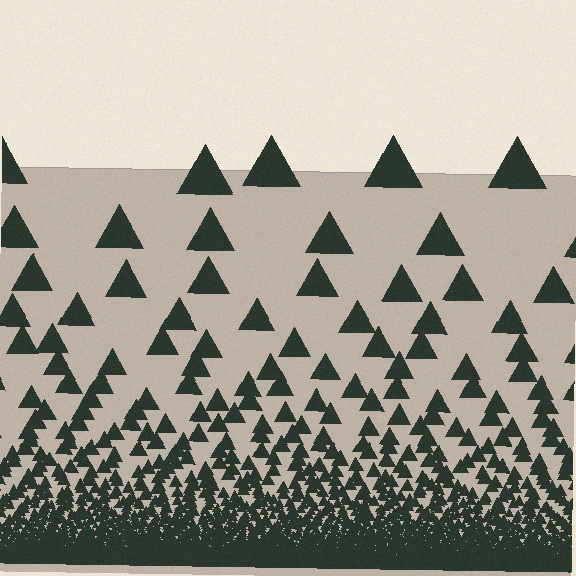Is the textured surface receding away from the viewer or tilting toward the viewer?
The surface appears to tilt toward the viewer. Texture elements get larger and sparser toward the top.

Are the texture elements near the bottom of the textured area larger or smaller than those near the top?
Smaller. The gradient is inverted — elements near the bottom are smaller and denser.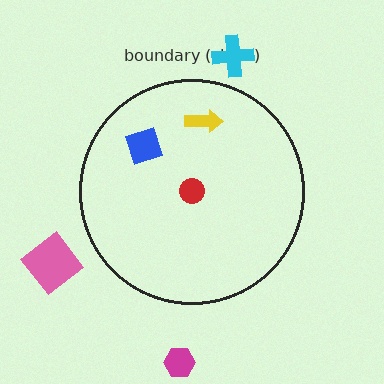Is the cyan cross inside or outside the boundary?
Outside.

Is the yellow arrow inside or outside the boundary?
Inside.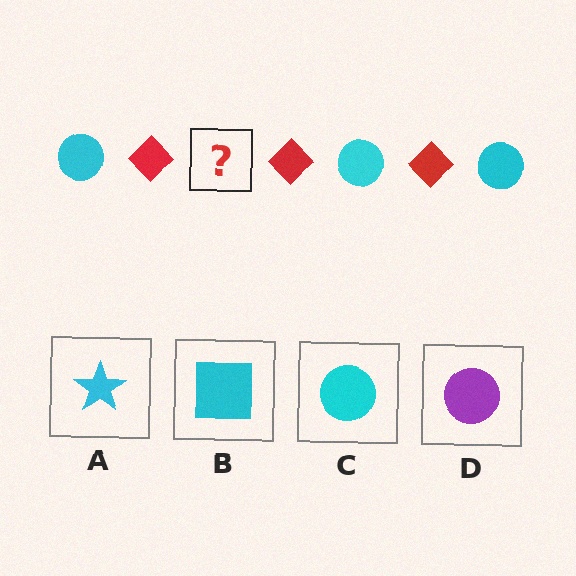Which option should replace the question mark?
Option C.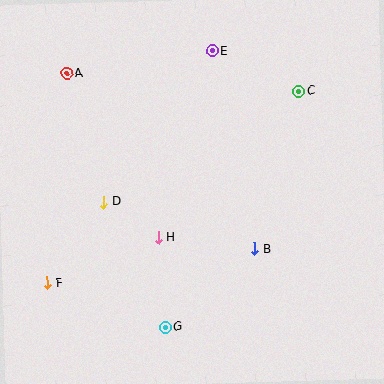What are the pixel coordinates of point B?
Point B is at (254, 249).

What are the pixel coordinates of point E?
Point E is at (212, 51).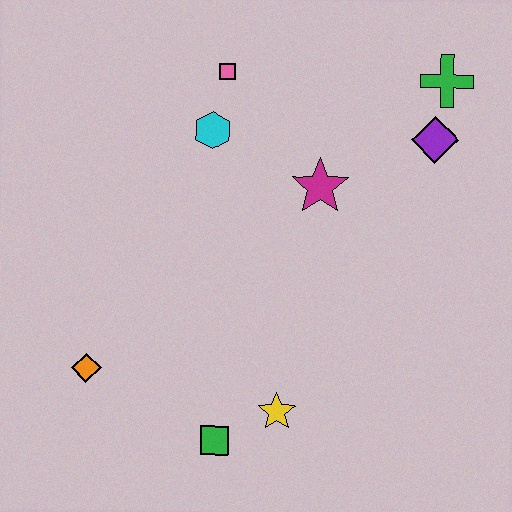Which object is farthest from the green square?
The green cross is farthest from the green square.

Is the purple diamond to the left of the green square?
No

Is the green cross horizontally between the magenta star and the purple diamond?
No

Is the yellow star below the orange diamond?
Yes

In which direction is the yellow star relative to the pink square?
The yellow star is below the pink square.